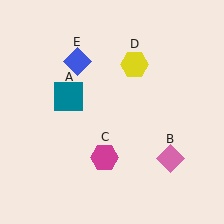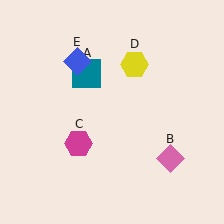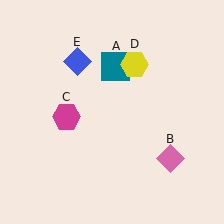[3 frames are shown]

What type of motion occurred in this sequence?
The teal square (object A), magenta hexagon (object C) rotated clockwise around the center of the scene.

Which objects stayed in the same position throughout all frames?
Pink diamond (object B) and yellow hexagon (object D) and blue diamond (object E) remained stationary.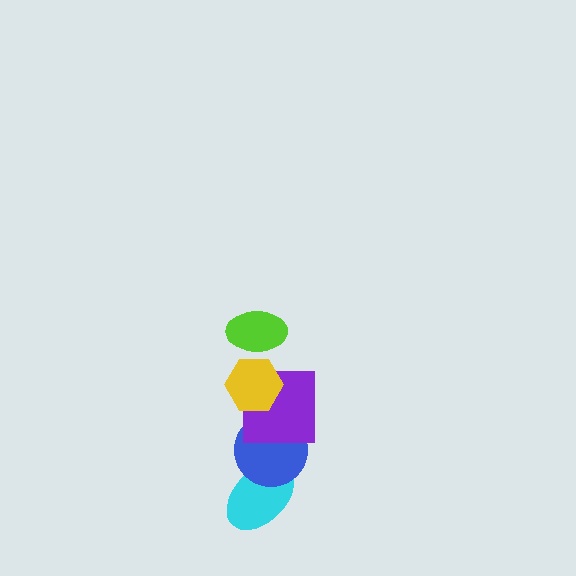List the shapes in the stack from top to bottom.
From top to bottom: the lime ellipse, the yellow hexagon, the purple square, the blue circle, the cyan ellipse.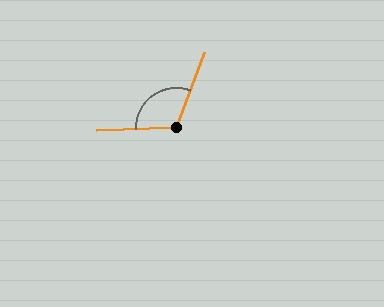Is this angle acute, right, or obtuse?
It is obtuse.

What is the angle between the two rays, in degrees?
Approximately 113 degrees.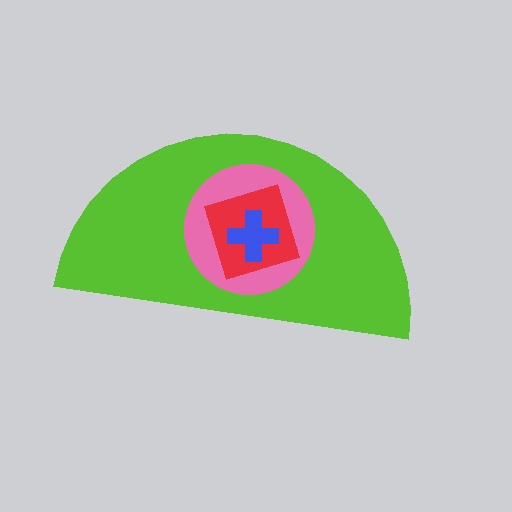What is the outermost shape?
The lime semicircle.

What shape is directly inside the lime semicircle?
The pink circle.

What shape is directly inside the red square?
The blue cross.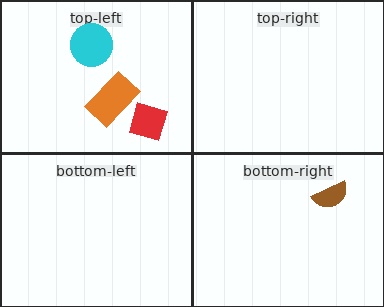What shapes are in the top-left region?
The cyan circle, the orange rectangle, the red diamond.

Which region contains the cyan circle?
The top-left region.